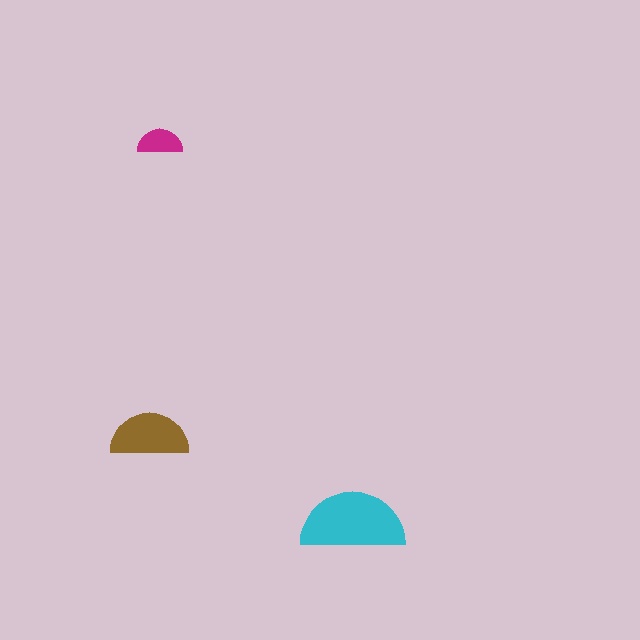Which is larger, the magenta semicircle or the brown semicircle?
The brown one.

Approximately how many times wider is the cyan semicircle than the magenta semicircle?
About 2.5 times wider.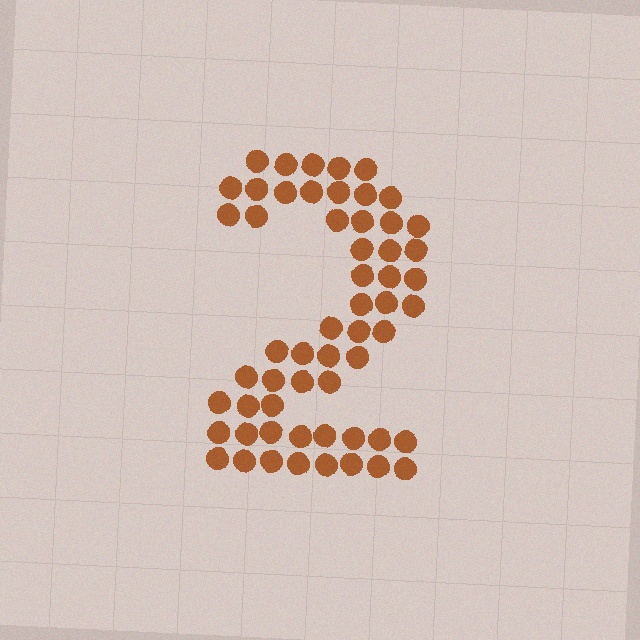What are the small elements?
The small elements are circles.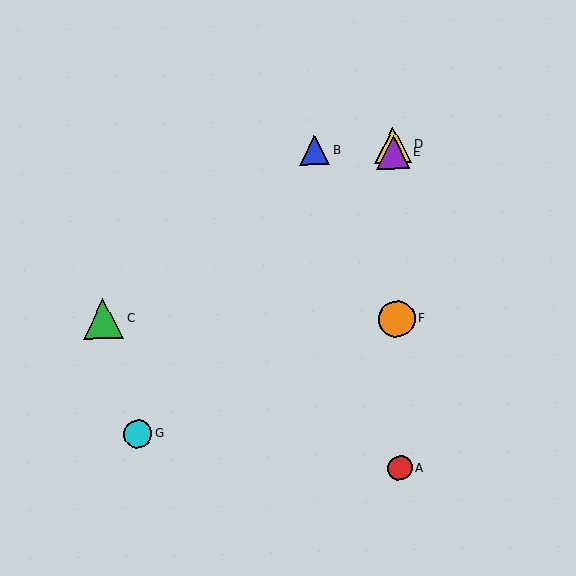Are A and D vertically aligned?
Yes, both are at x≈400.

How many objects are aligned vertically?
4 objects (A, D, E, F) are aligned vertically.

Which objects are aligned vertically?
Objects A, D, E, F are aligned vertically.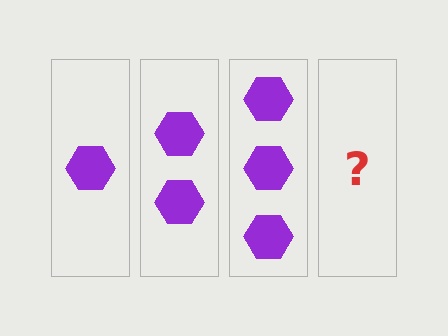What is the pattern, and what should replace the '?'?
The pattern is that each step adds one more hexagon. The '?' should be 4 hexagons.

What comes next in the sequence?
The next element should be 4 hexagons.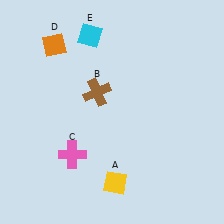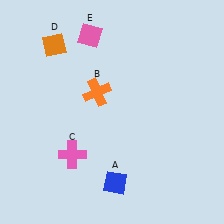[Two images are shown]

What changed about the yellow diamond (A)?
In Image 1, A is yellow. In Image 2, it changed to blue.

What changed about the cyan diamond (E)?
In Image 1, E is cyan. In Image 2, it changed to pink.